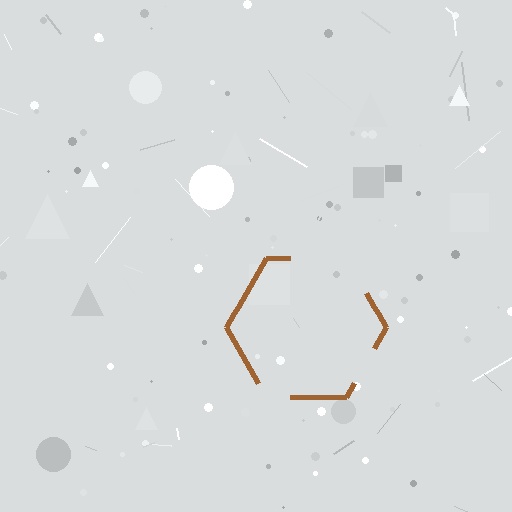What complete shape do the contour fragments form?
The contour fragments form a hexagon.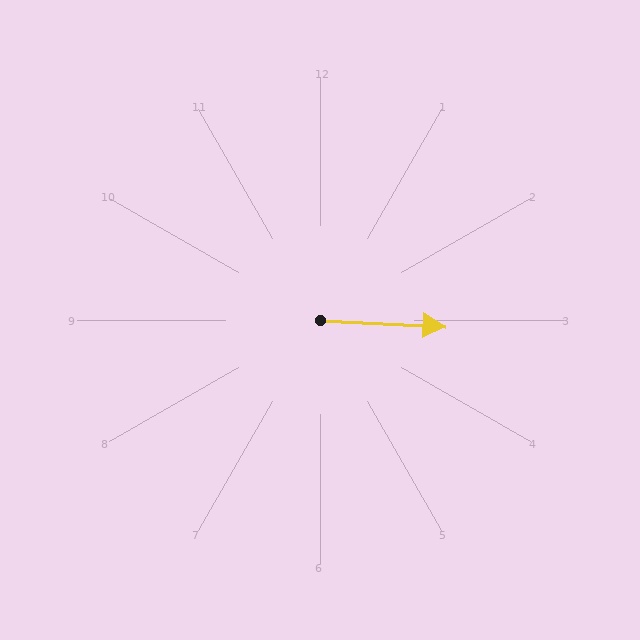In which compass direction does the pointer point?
East.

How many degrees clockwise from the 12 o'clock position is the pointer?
Approximately 93 degrees.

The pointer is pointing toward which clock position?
Roughly 3 o'clock.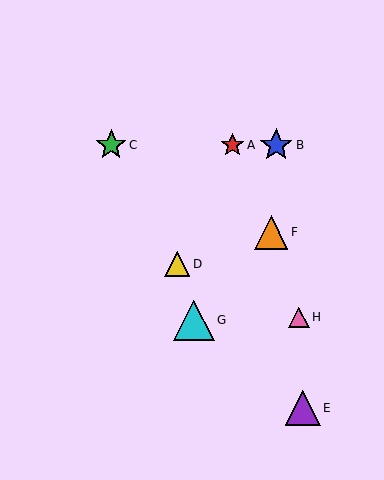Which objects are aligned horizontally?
Objects A, B, C are aligned horizontally.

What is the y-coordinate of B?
Object B is at y≈145.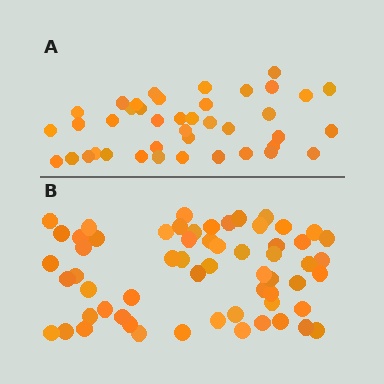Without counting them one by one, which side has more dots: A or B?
Region B (the bottom region) has more dots.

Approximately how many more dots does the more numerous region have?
Region B has approximately 20 more dots than region A.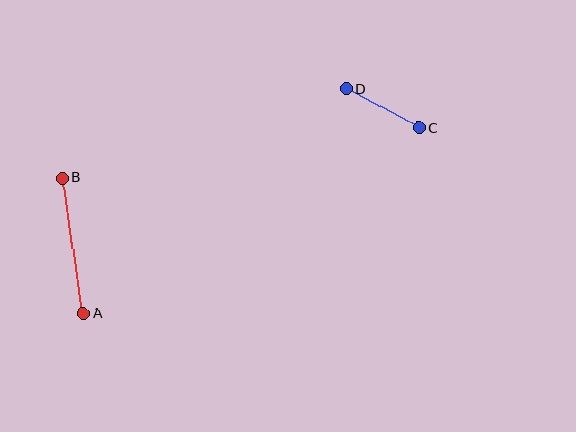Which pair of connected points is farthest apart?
Points A and B are farthest apart.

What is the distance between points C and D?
The distance is approximately 82 pixels.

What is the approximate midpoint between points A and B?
The midpoint is at approximately (73, 246) pixels.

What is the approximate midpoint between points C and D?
The midpoint is at approximately (382, 108) pixels.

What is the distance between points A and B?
The distance is approximately 137 pixels.